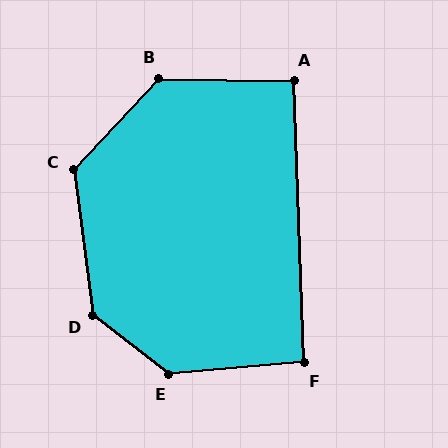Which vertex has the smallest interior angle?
A, at approximately 93 degrees.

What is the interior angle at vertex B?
Approximately 132 degrees (obtuse).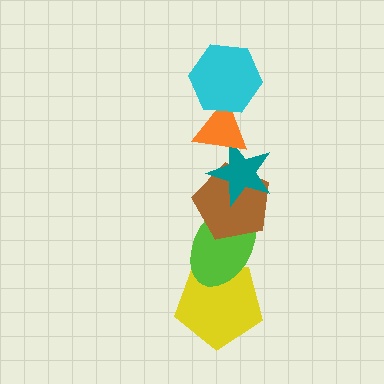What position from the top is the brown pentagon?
The brown pentagon is 4th from the top.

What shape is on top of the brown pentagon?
The teal star is on top of the brown pentagon.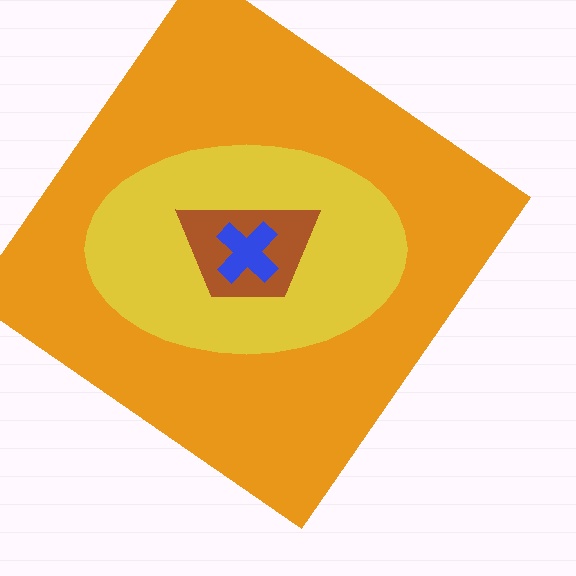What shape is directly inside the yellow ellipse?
The brown trapezoid.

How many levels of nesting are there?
4.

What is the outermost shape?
The orange diamond.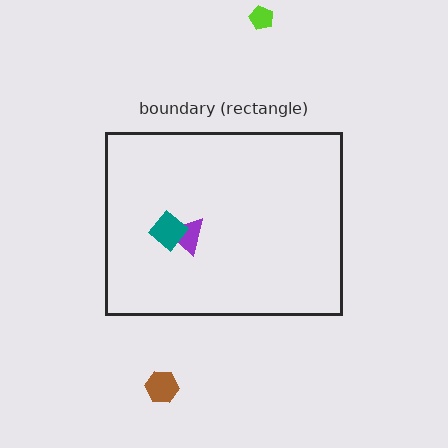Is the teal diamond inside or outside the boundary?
Inside.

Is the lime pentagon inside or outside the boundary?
Outside.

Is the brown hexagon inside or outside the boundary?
Outside.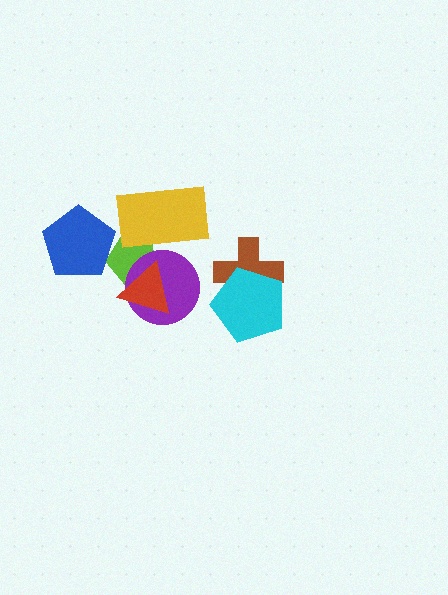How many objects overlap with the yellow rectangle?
2 objects overlap with the yellow rectangle.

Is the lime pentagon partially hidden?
Yes, it is partially covered by another shape.